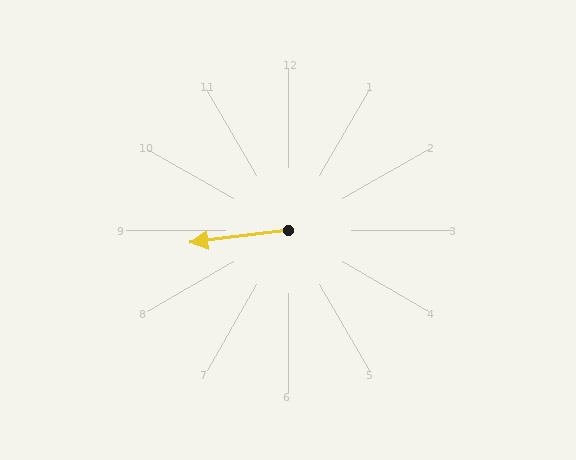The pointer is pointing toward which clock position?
Roughly 9 o'clock.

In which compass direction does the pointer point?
West.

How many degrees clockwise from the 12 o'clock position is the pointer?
Approximately 263 degrees.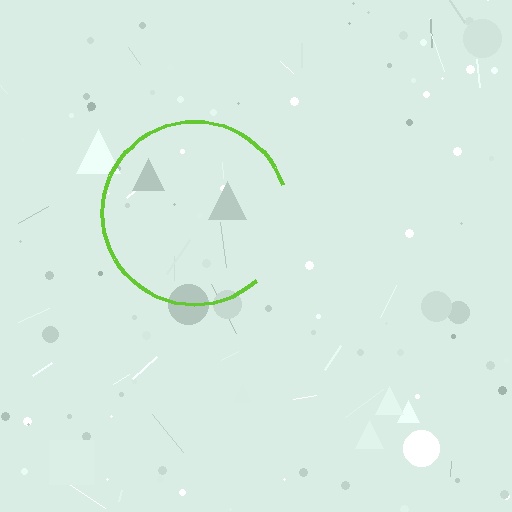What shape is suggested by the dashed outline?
The dashed outline suggests a circle.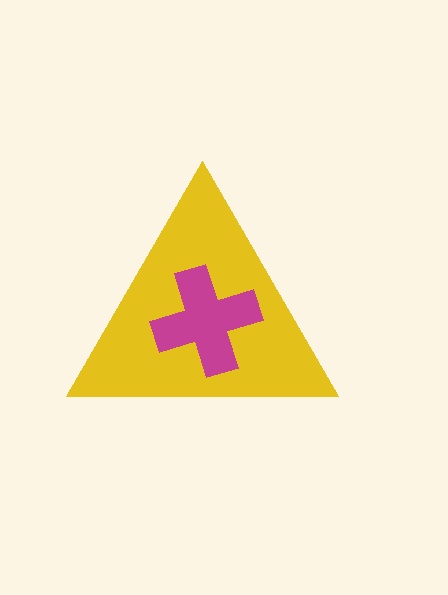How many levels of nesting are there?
2.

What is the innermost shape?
The magenta cross.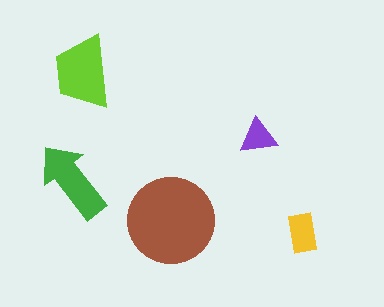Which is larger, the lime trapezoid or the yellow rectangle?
The lime trapezoid.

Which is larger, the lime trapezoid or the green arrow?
The lime trapezoid.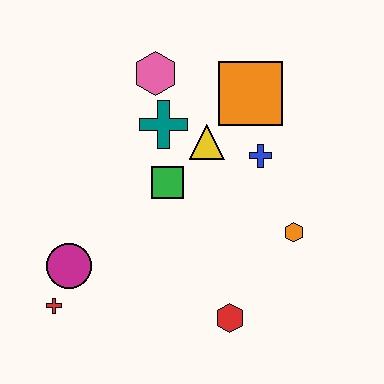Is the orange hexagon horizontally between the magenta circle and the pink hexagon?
No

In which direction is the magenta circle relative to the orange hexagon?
The magenta circle is to the left of the orange hexagon.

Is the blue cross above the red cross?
Yes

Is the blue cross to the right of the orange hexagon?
No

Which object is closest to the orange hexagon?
The blue cross is closest to the orange hexagon.